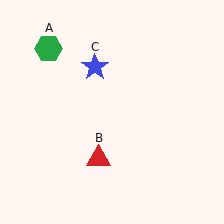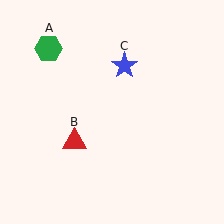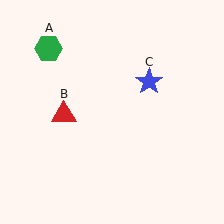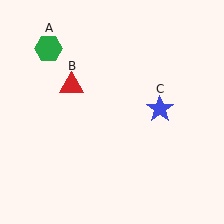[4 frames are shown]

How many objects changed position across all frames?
2 objects changed position: red triangle (object B), blue star (object C).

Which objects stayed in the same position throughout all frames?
Green hexagon (object A) remained stationary.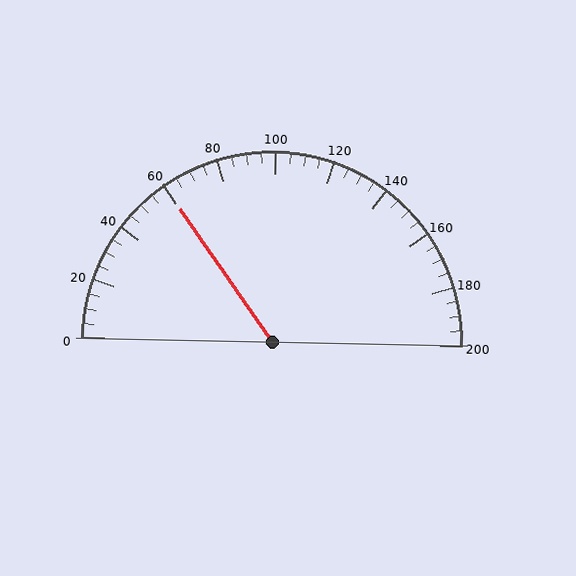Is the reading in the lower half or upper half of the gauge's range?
The reading is in the lower half of the range (0 to 200).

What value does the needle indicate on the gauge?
The needle indicates approximately 60.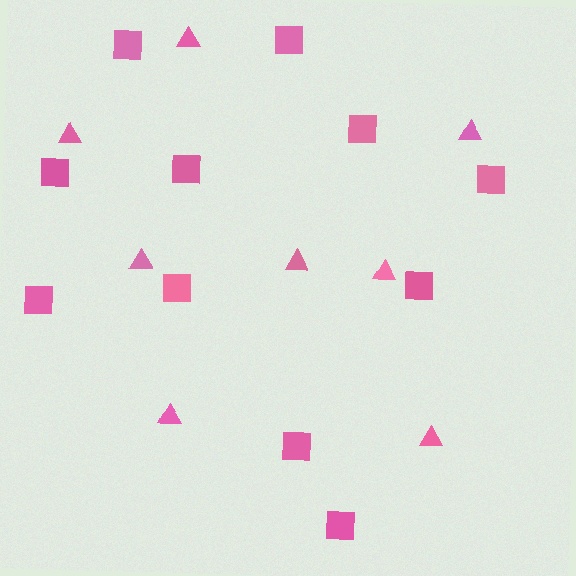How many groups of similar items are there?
There are 2 groups: one group of squares (11) and one group of triangles (8).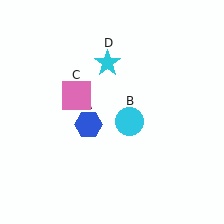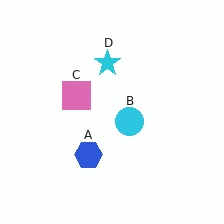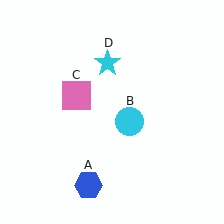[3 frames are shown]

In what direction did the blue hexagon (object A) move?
The blue hexagon (object A) moved down.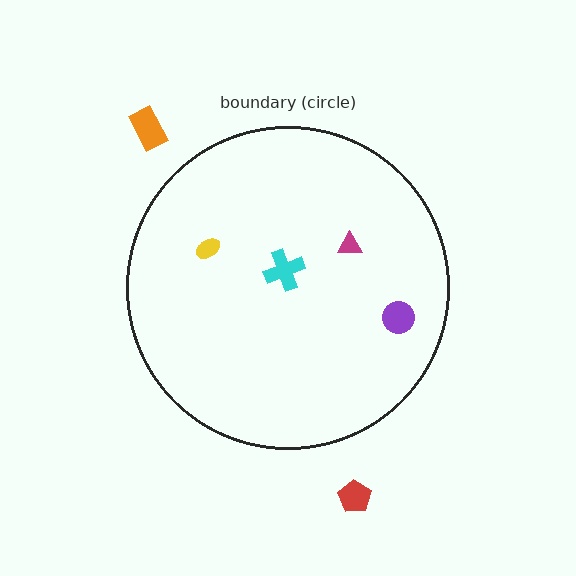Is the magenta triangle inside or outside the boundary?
Inside.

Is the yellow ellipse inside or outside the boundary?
Inside.